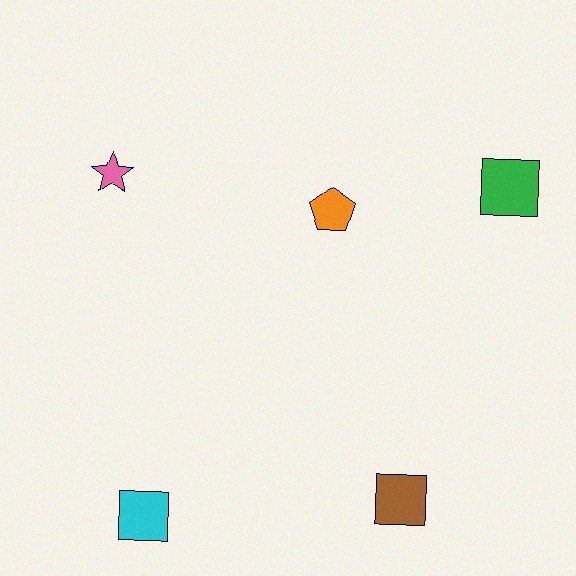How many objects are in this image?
There are 5 objects.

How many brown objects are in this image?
There is 1 brown object.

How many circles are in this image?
There are no circles.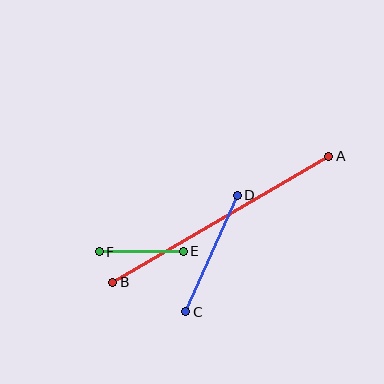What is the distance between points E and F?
The distance is approximately 84 pixels.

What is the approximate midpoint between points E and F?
The midpoint is at approximately (141, 252) pixels.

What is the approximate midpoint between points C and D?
The midpoint is at approximately (211, 253) pixels.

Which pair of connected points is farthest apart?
Points A and B are farthest apart.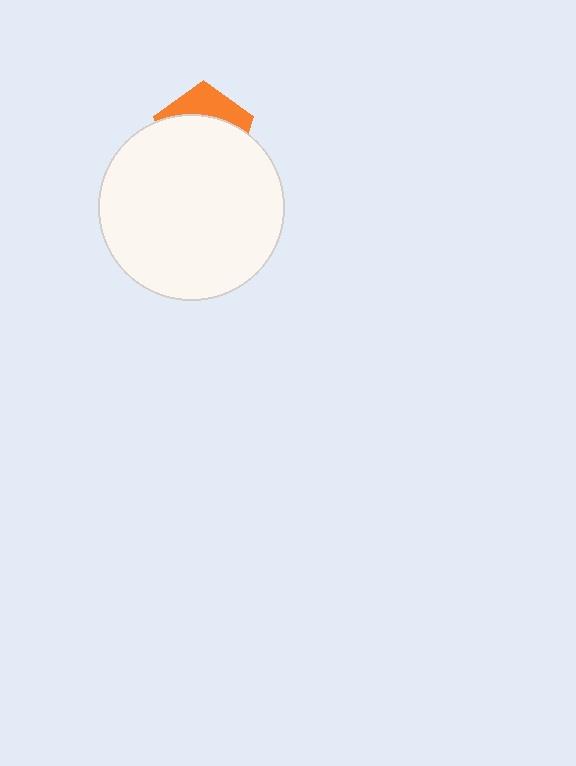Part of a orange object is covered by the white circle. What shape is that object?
It is a pentagon.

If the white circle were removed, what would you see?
You would see the complete orange pentagon.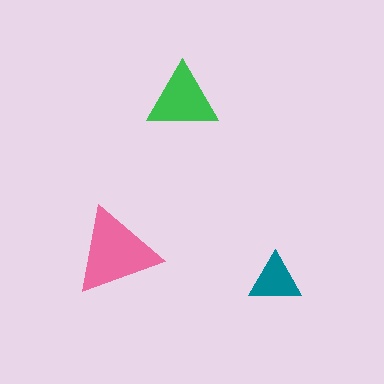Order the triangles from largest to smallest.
the pink one, the green one, the teal one.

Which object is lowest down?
The teal triangle is bottommost.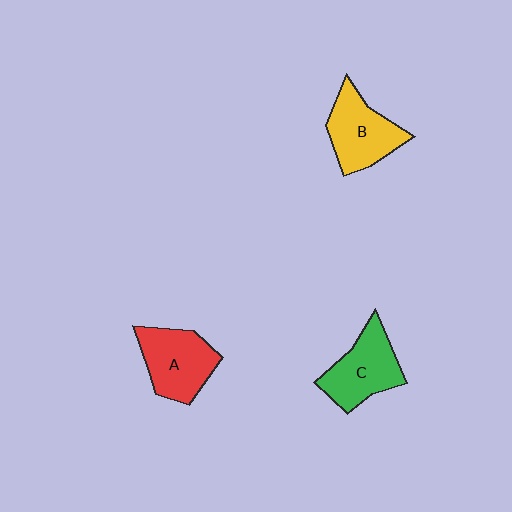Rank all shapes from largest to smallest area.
From largest to smallest: A (red), C (green), B (yellow).